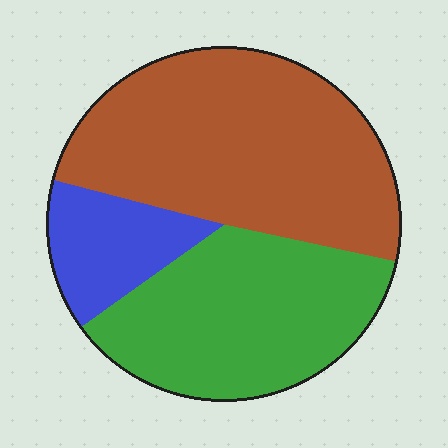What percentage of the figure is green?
Green takes up about three eighths (3/8) of the figure.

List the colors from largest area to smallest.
From largest to smallest: brown, green, blue.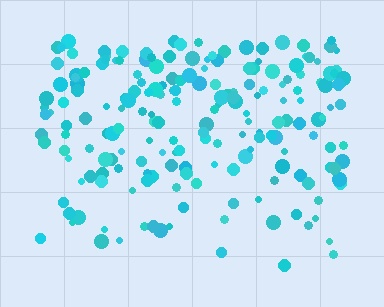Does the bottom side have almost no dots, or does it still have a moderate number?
Still a moderate number, just noticeably fewer than the top.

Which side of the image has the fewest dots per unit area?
The bottom.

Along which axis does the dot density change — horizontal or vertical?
Vertical.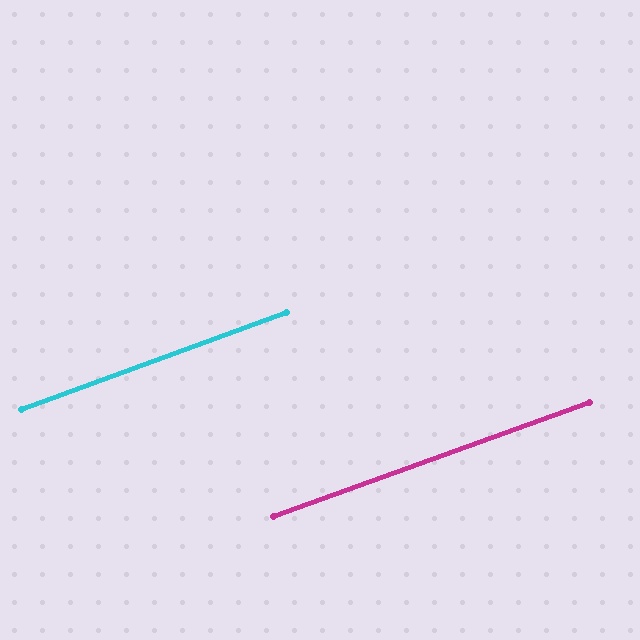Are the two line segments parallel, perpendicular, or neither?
Parallel — their directions differ by only 0.2°.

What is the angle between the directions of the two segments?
Approximately 0 degrees.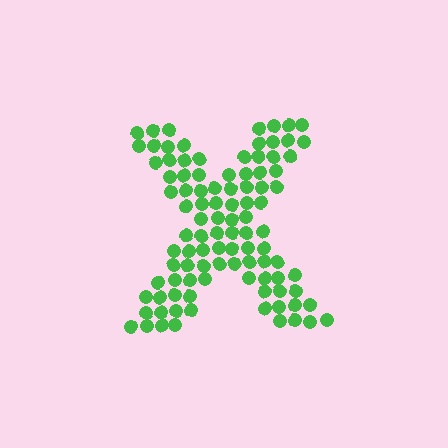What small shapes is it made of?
It is made of small circles.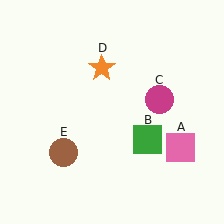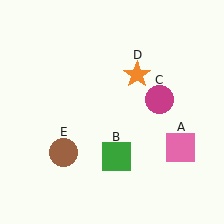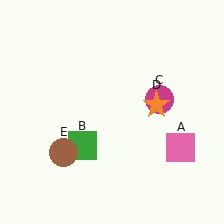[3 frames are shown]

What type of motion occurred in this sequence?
The green square (object B), orange star (object D) rotated clockwise around the center of the scene.